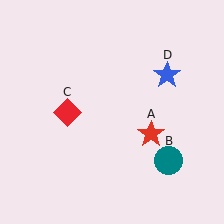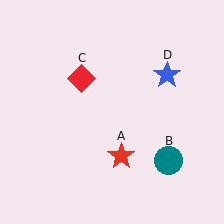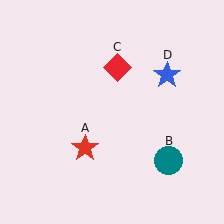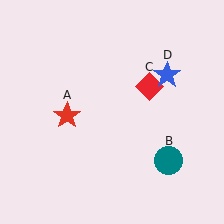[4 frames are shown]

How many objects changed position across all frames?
2 objects changed position: red star (object A), red diamond (object C).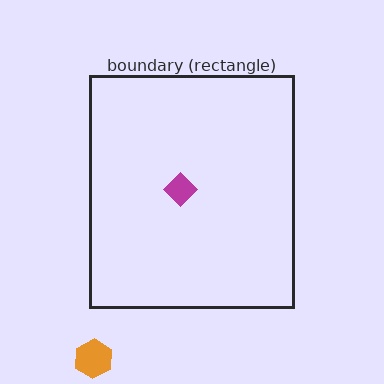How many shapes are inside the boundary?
1 inside, 1 outside.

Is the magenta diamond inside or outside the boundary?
Inside.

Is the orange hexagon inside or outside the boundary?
Outside.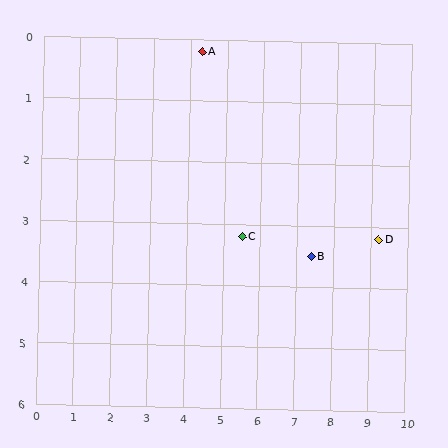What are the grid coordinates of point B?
Point B is at approximately (7.4, 3.5).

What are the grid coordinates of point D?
Point D is at approximately (9.2, 3.2).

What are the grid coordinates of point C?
Point C is at approximately (5.5, 3.2).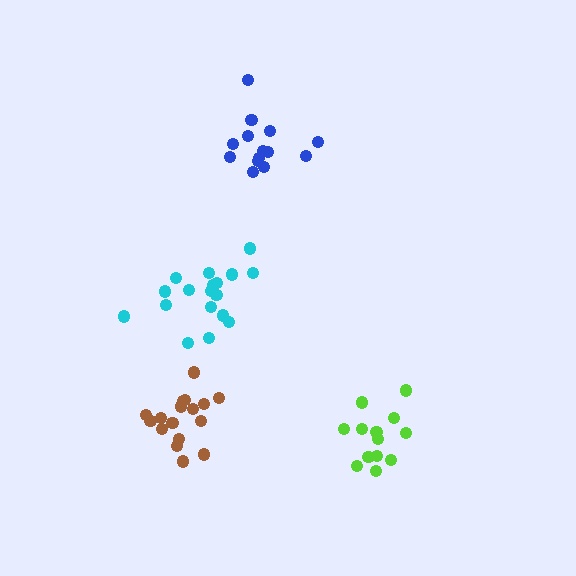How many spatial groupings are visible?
There are 4 spatial groupings.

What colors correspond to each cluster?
The clusters are colored: brown, blue, lime, cyan.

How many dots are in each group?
Group 1: 17 dots, Group 2: 14 dots, Group 3: 13 dots, Group 4: 18 dots (62 total).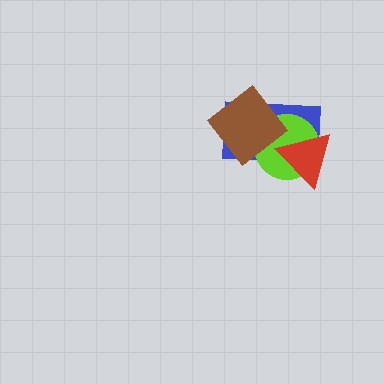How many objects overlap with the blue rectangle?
3 objects overlap with the blue rectangle.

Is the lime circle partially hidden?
Yes, it is partially covered by another shape.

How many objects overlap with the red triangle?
2 objects overlap with the red triangle.